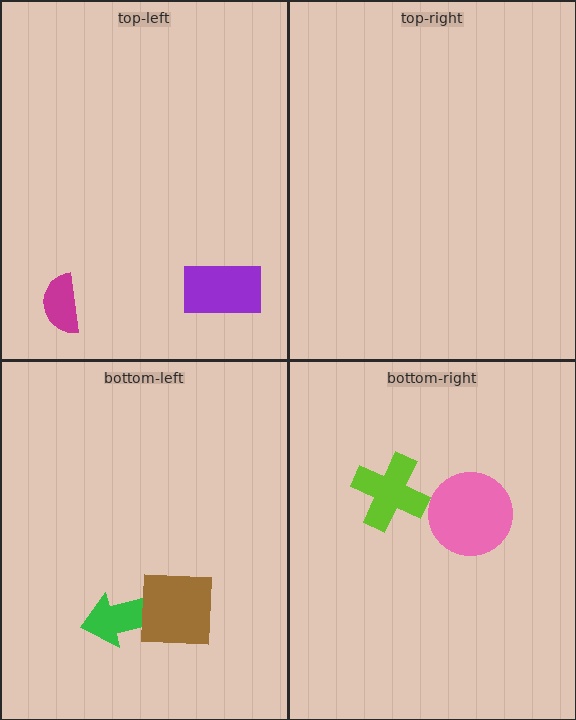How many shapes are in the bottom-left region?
2.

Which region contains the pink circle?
The bottom-right region.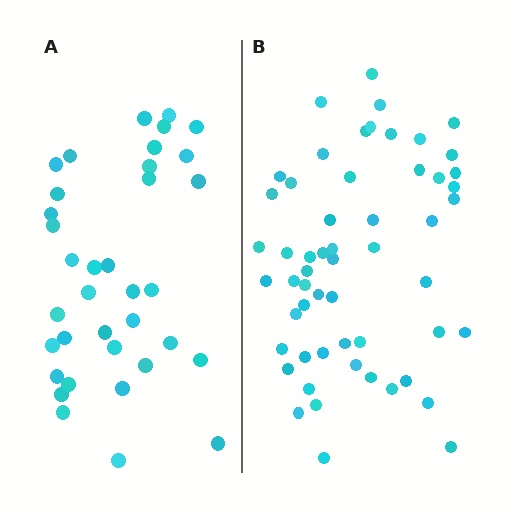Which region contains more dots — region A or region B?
Region B (the right region) has more dots.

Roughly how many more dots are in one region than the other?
Region B has approximately 20 more dots than region A.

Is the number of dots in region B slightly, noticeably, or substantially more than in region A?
Region B has substantially more. The ratio is roughly 1.6 to 1.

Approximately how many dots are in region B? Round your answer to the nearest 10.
About 60 dots. (The exact count is 56, which rounds to 60.)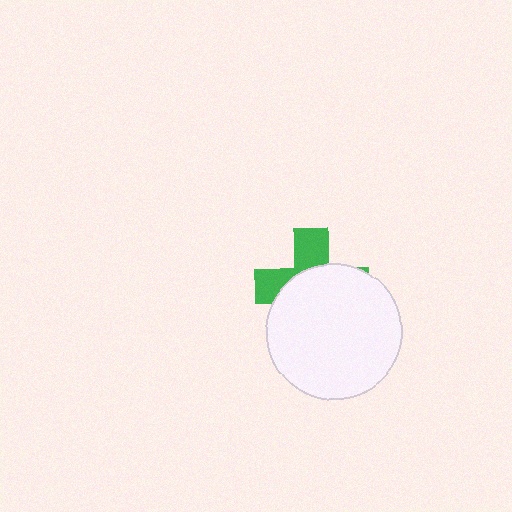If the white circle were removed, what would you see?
You would see the complete green cross.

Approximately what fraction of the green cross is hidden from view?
Roughly 64% of the green cross is hidden behind the white circle.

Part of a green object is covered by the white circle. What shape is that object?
It is a cross.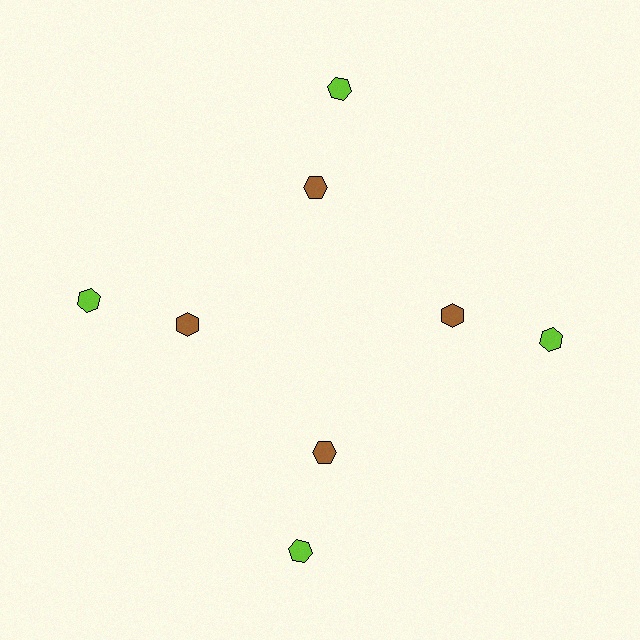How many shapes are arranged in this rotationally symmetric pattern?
There are 8 shapes, arranged in 4 groups of 2.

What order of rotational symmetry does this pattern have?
This pattern has 4-fold rotational symmetry.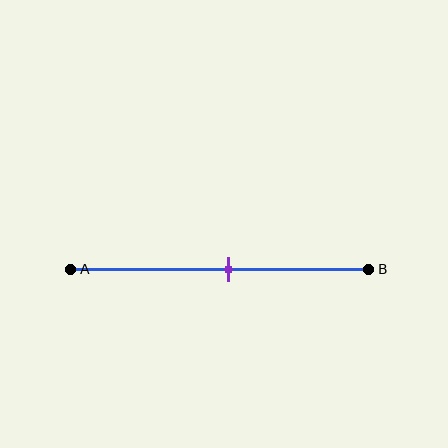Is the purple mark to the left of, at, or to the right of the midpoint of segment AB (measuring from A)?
The purple mark is approximately at the midpoint of segment AB.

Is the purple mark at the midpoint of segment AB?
Yes, the mark is approximately at the midpoint.